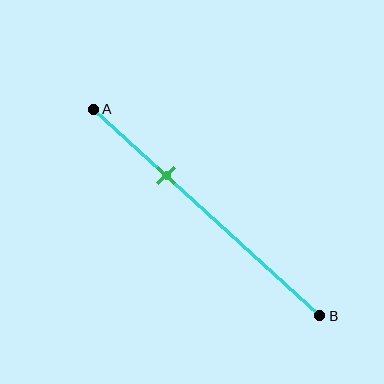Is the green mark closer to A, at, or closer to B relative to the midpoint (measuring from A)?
The green mark is closer to point A than the midpoint of segment AB.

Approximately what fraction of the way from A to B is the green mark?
The green mark is approximately 30% of the way from A to B.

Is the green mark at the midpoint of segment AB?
No, the mark is at about 30% from A, not at the 50% midpoint.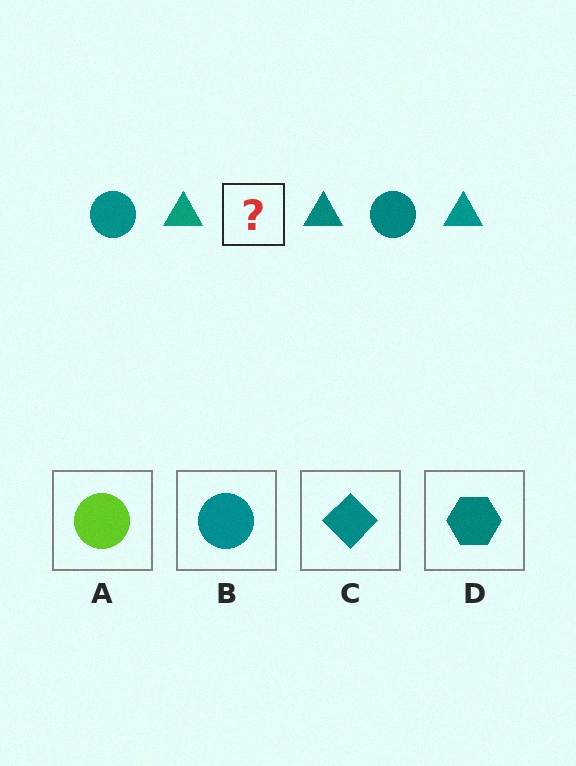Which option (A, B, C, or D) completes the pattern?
B.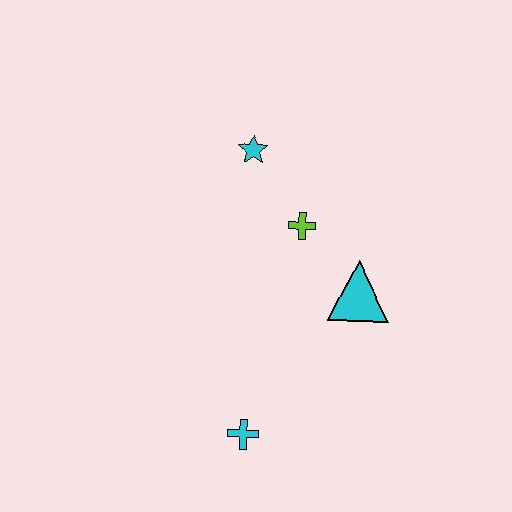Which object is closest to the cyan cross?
The cyan triangle is closest to the cyan cross.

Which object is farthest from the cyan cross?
The cyan star is farthest from the cyan cross.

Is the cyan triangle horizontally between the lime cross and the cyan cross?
No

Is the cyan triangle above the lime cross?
No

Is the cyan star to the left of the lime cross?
Yes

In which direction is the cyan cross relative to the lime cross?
The cyan cross is below the lime cross.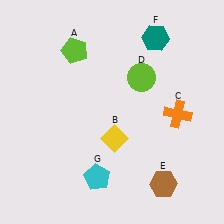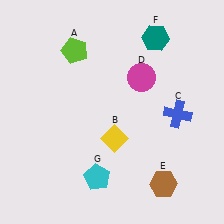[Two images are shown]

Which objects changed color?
C changed from orange to blue. D changed from lime to magenta.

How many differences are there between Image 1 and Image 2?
There are 2 differences between the two images.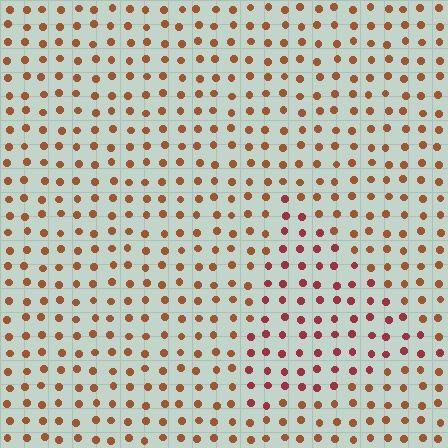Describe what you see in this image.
The image is filled with small brown elements in a uniform arrangement. A triangle-shaped region is visible where the elements are tinted to a slightly different hue, forming a subtle color boundary.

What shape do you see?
I see a triangle.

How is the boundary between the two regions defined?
The boundary is defined purely by a slight shift in hue (about 30 degrees). Spacing, size, and orientation are identical on both sides.